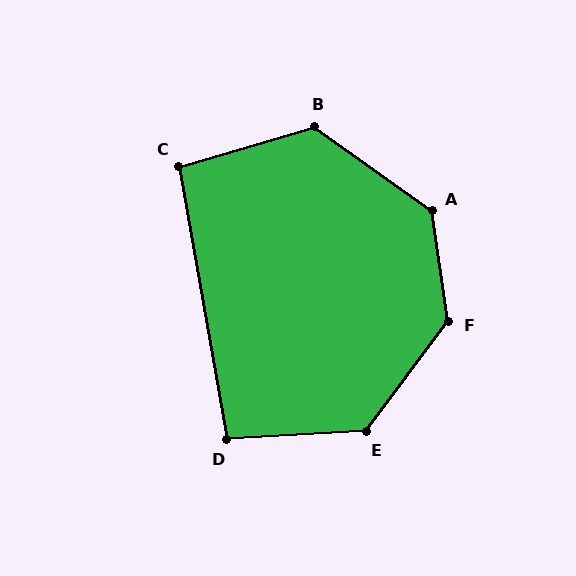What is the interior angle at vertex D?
Approximately 97 degrees (obtuse).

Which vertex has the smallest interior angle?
C, at approximately 97 degrees.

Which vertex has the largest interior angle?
F, at approximately 135 degrees.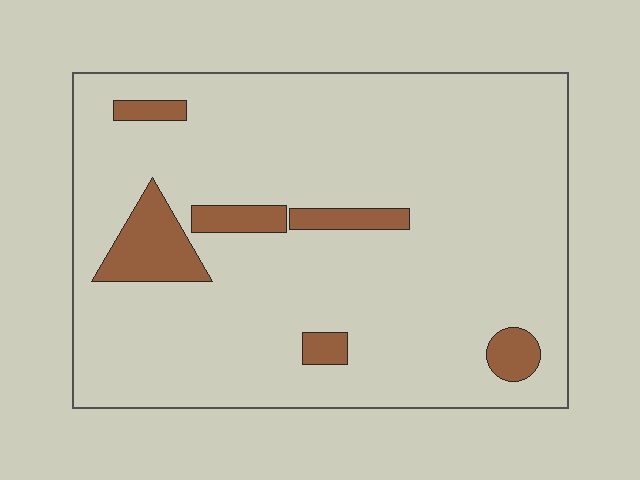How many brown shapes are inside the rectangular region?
6.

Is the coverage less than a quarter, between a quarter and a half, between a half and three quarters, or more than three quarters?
Less than a quarter.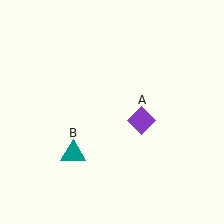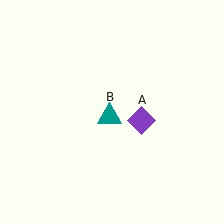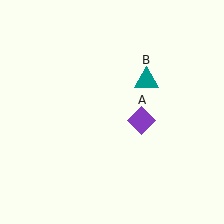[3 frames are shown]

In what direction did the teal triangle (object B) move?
The teal triangle (object B) moved up and to the right.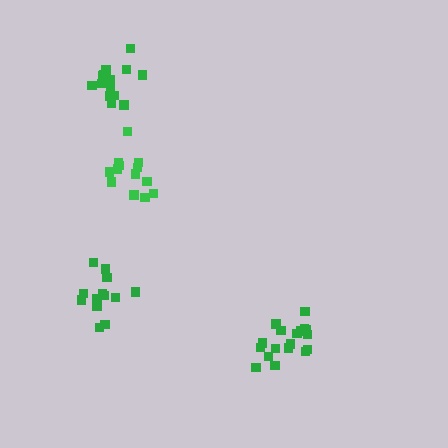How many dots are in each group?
Group 1: 18 dots, Group 2: 13 dots, Group 3: 16 dots, Group 4: 13 dots (60 total).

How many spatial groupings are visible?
There are 4 spatial groupings.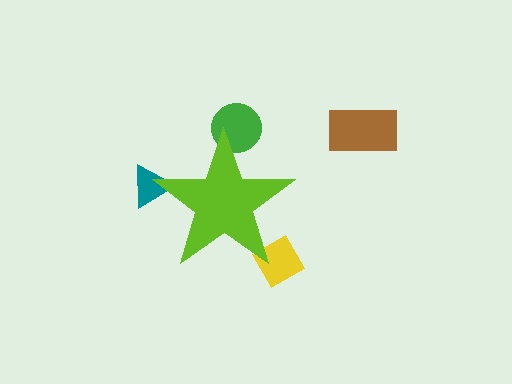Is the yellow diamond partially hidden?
Yes, the yellow diamond is partially hidden behind the lime star.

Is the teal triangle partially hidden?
Yes, the teal triangle is partially hidden behind the lime star.